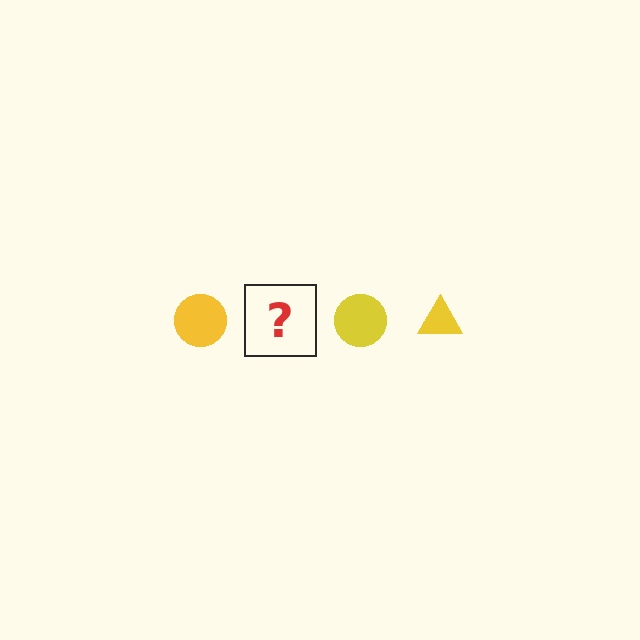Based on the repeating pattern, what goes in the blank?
The blank should be a yellow triangle.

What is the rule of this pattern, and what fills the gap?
The rule is that the pattern cycles through circle, triangle shapes in yellow. The gap should be filled with a yellow triangle.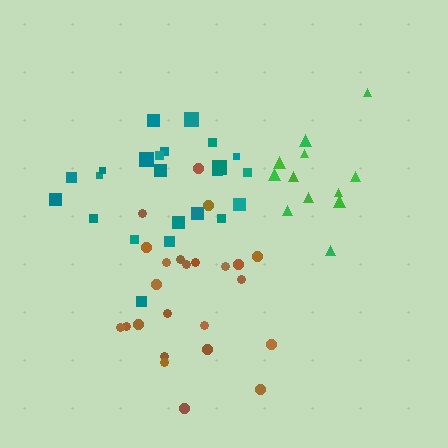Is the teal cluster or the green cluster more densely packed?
Teal.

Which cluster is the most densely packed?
Teal.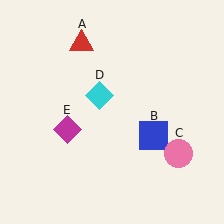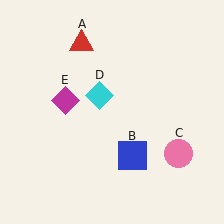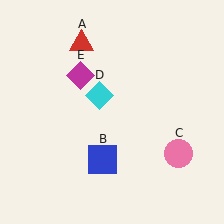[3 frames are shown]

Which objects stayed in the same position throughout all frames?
Red triangle (object A) and pink circle (object C) and cyan diamond (object D) remained stationary.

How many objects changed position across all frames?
2 objects changed position: blue square (object B), magenta diamond (object E).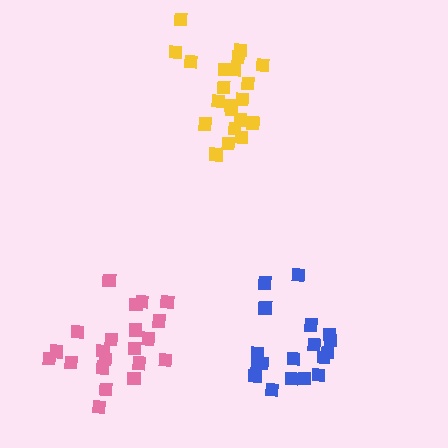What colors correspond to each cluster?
The clusters are colored: blue, yellow, pink.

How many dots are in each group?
Group 1: 19 dots, Group 2: 21 dots, Group 3: 21 dots (61 total).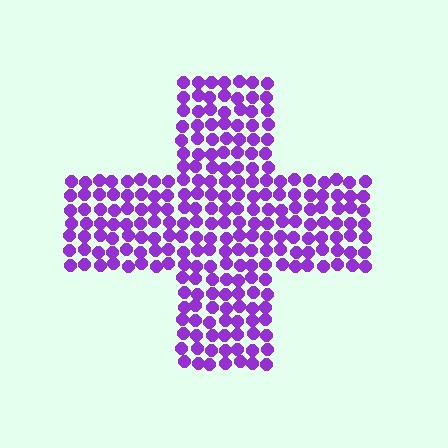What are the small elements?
The small elements are circles.